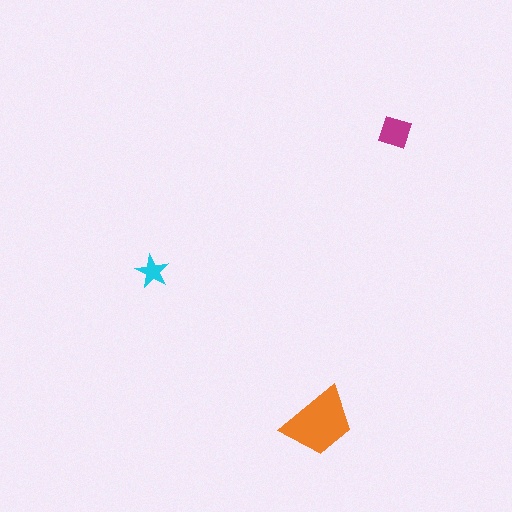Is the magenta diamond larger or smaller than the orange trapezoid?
Smaller.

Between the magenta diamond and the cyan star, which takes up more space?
The magenta diamond.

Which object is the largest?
The orange trapezoid.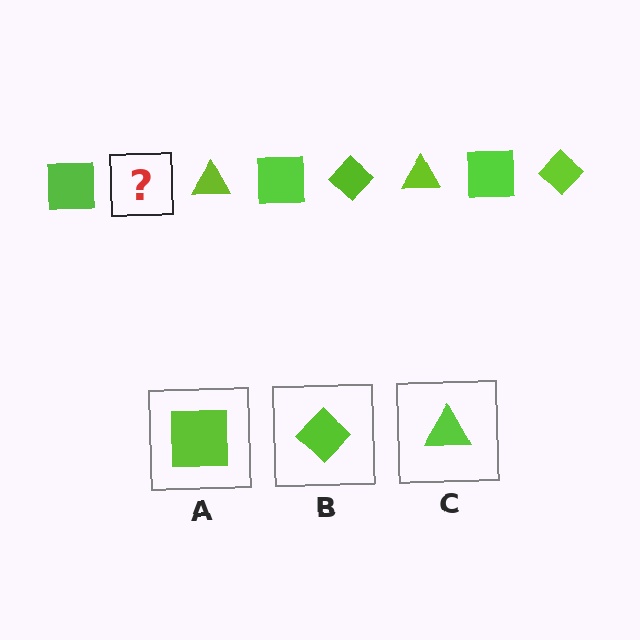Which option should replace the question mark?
Option B.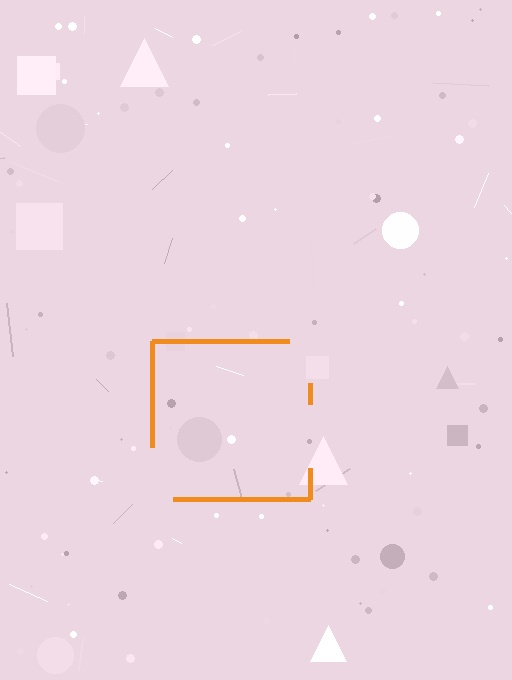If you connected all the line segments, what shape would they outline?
They would outline a square.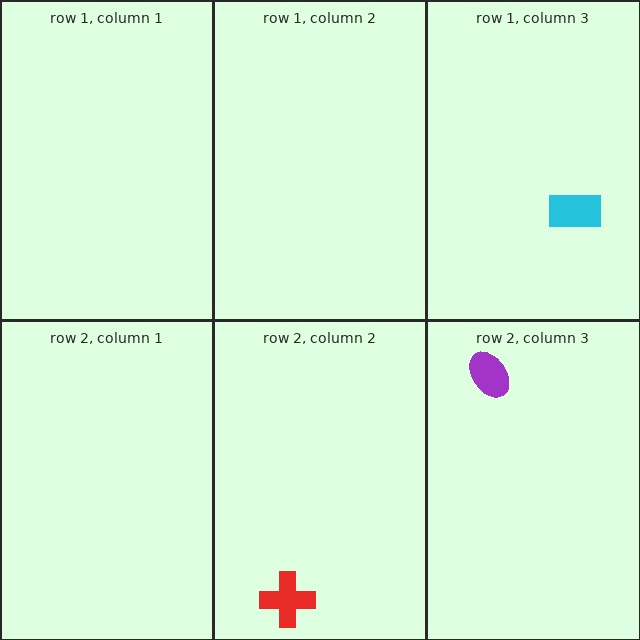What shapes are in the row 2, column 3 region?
The purple ellipse.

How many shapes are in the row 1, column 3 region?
1.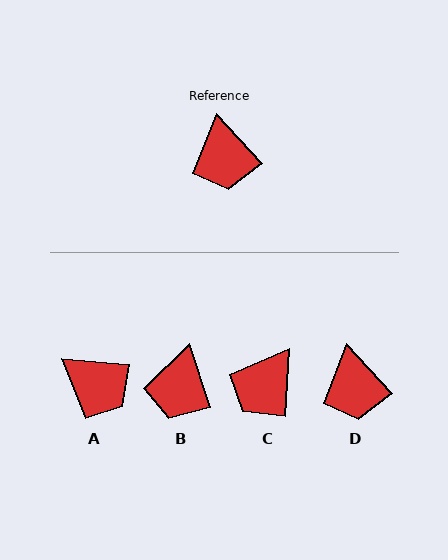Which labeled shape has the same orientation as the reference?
D.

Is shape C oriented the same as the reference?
No, it is off by about 46 degrees.